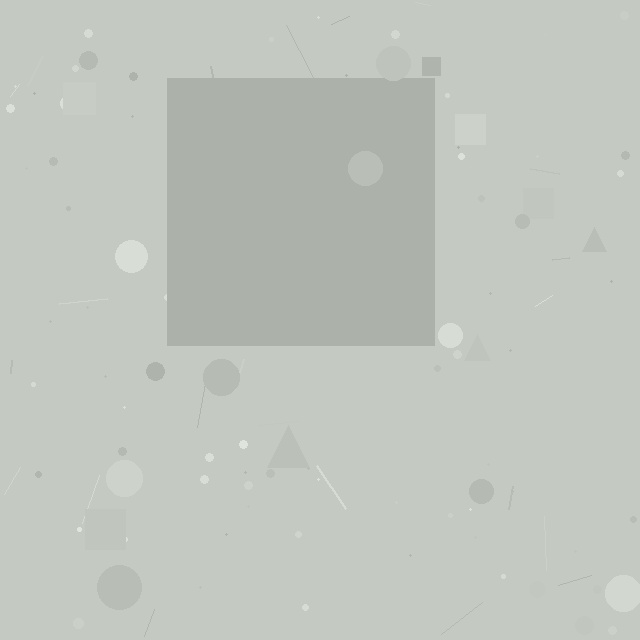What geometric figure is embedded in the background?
A square is embedded in the background.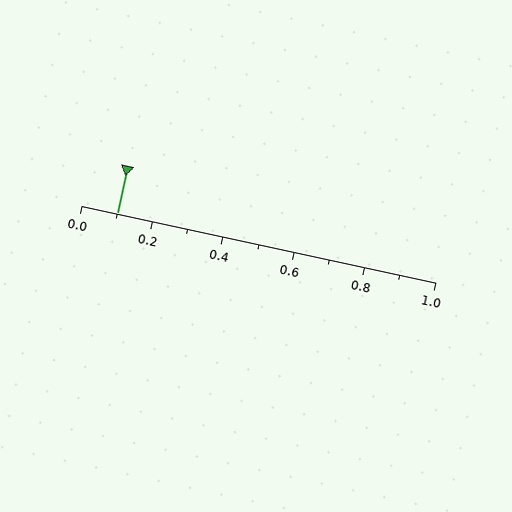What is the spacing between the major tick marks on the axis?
The major ticks are spaced 0.2 apart.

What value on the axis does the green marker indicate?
The marker indicates approximately 0.1.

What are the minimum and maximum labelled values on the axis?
The axis runs from 0.0 to 1.0.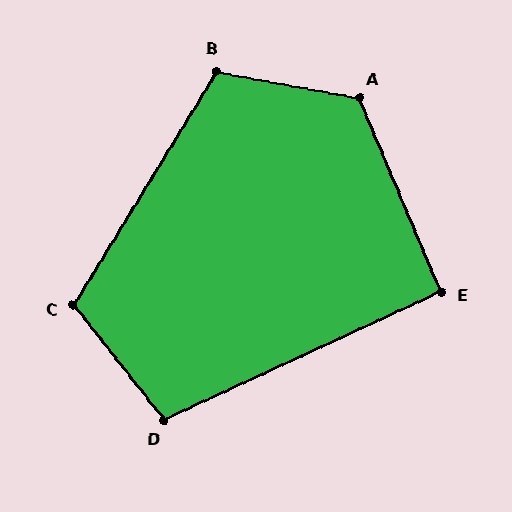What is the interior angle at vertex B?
Approximately 111 degrees (obtuse).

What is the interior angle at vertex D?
Approximately 103 degrees (obtuse).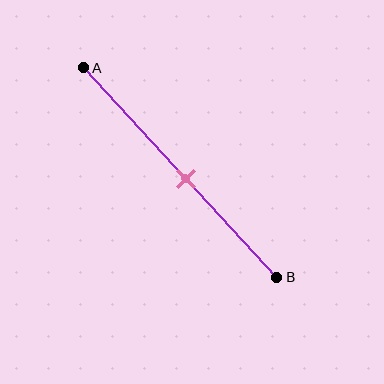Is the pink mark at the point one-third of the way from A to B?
No, the mark is at about 55% from A, not at the 33% one-third point.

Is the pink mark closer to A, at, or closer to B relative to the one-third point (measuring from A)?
The pink mark is closer to point B than the one-third point of segment AB.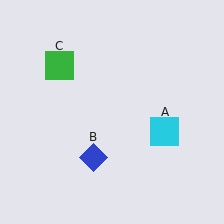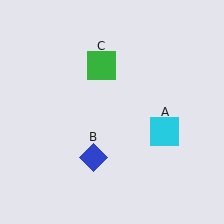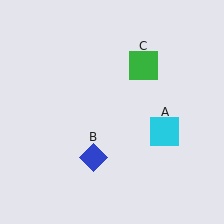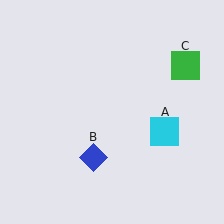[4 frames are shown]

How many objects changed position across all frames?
1 object changed position: green square (object C).